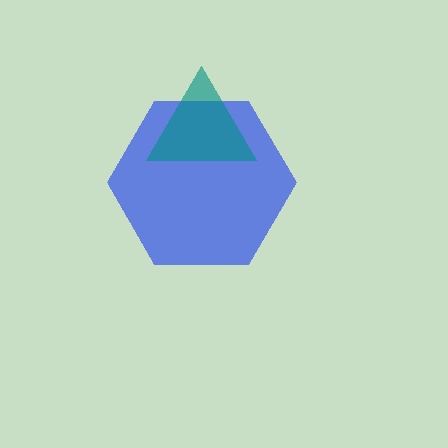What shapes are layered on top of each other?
The layered shapes are: a blue hexagon, a teal triangle.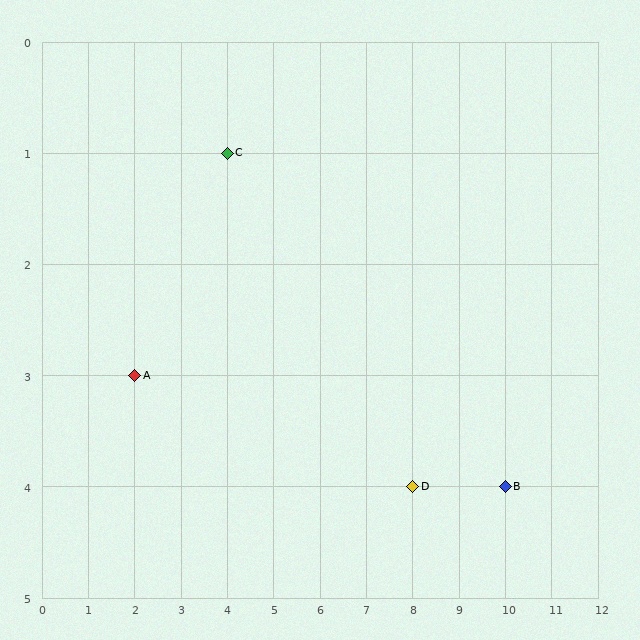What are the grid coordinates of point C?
Point C is at grid coordinates (4, 1).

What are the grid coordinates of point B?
Point B is at grid coordinates (10, 4).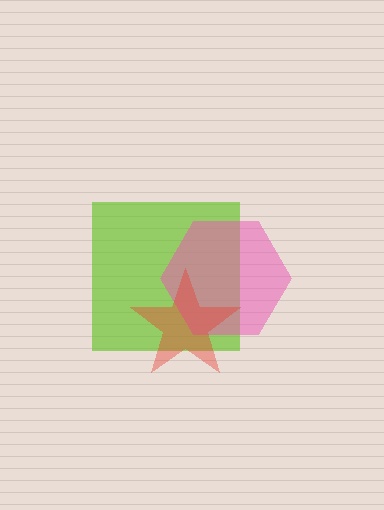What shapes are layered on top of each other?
The layered shapes are: a lime square, a pink hexagon, a red star.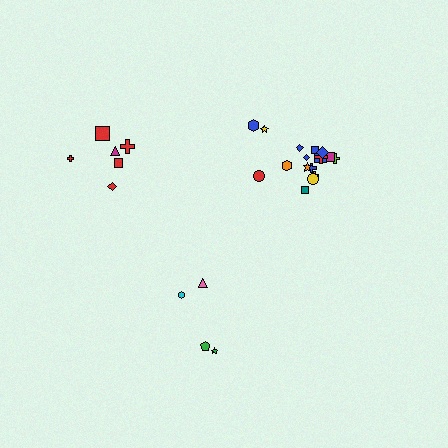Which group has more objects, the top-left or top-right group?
The top-right group.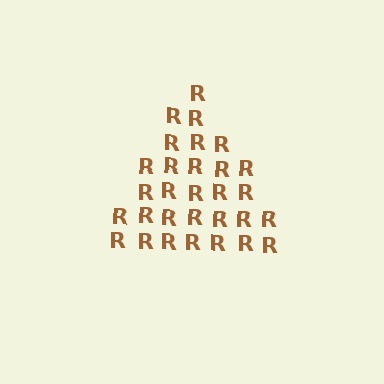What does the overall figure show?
The overall figure shows a triangle.